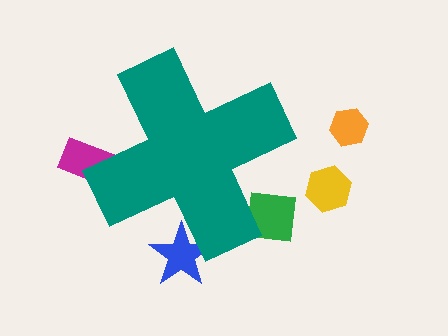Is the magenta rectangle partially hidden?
Yes, the magenta rectangle is partially hidden behind the teal cross.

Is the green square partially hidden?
Yes, the green square is partially hidden behind the teal cross.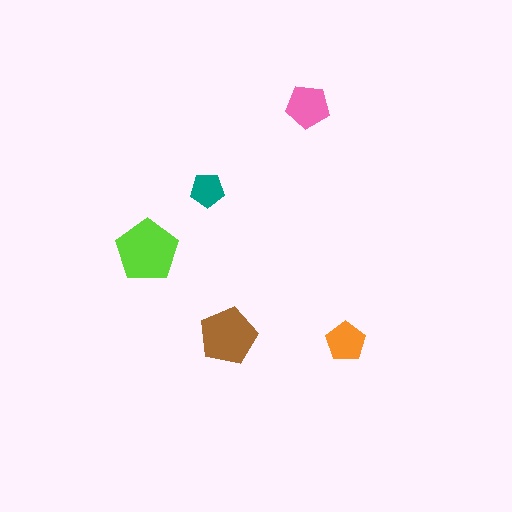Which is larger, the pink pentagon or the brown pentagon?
The brown one.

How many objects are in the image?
There are 5 objects in the image.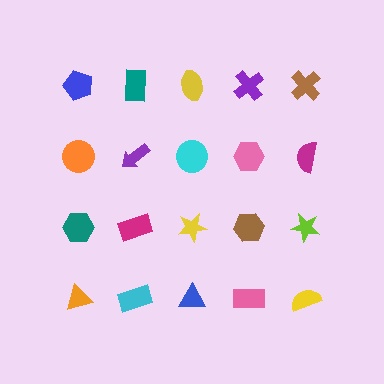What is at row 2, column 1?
An orange circle.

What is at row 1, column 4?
A purple cross.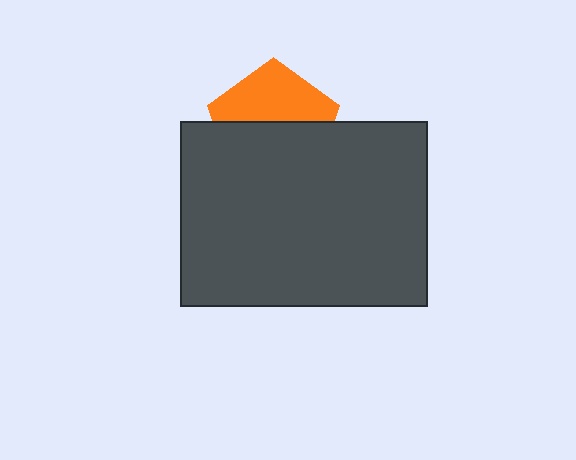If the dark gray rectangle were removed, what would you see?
You would see the complete orange pentagon.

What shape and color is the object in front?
The object in front is a dark gray rectangle.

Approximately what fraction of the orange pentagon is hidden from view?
Roughly 55% of the orange pentagon is hidden behind the dark gray rectangle.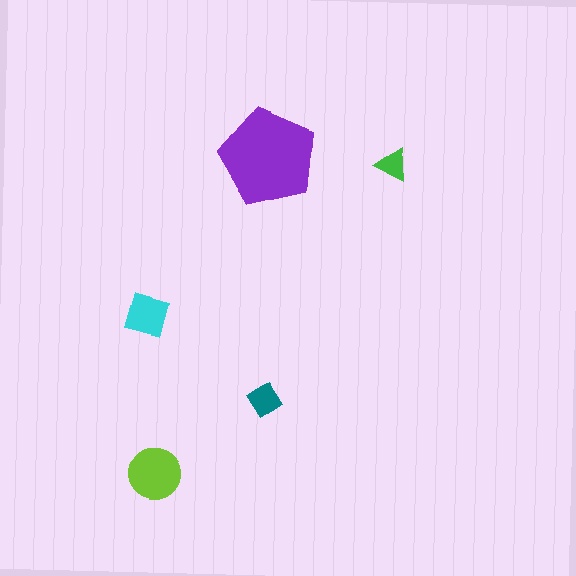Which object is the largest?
The purple pentagon.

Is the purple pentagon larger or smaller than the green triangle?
Larger.